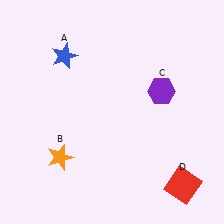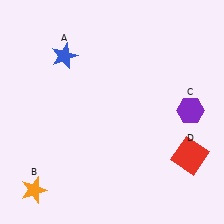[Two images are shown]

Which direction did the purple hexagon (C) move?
The purple hexagon (C) moved right.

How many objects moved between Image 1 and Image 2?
3 objects moved between the two images.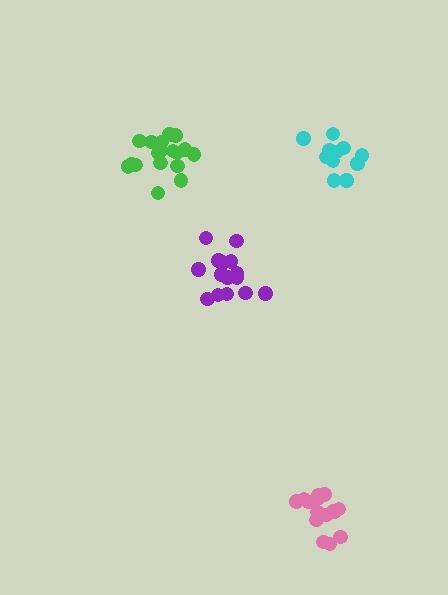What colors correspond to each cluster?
The clusters are colored: cyan, purple, pink, green.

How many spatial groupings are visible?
There are 4 spatial groupings.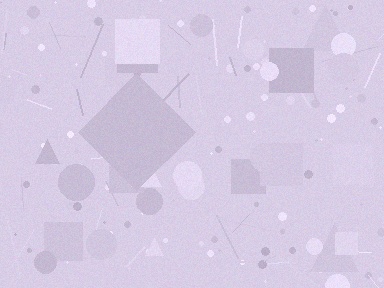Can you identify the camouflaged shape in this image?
The camouflaged shape is a diamond.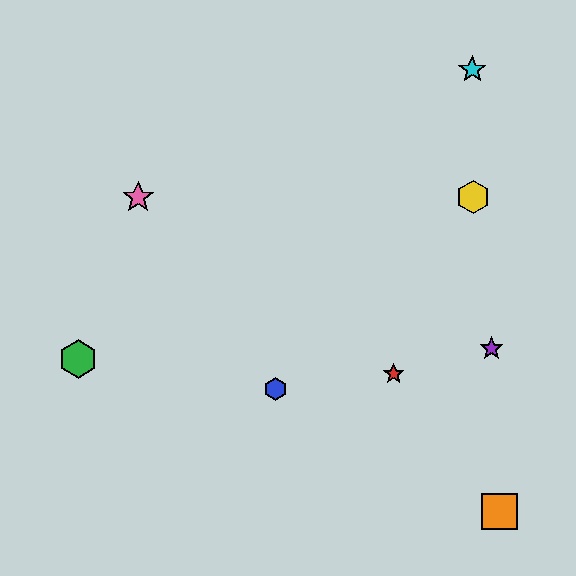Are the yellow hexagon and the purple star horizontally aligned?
No, the yellow hexagon is at y≈197 and the purple star is at y≈349.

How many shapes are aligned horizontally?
2 shapes (the yellow hexagon, the pink star) are aligned horizontally.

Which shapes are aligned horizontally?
The yellow hexagon, the pink star are aligned horizontally.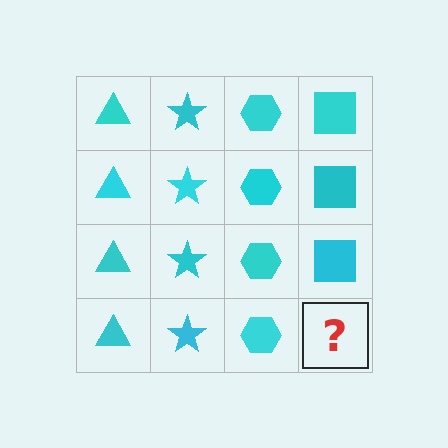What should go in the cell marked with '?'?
The missing cell should contain a cyan square.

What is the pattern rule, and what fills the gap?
The rule is that each column has a consistent shape. The gap should be filled with a cyan square.